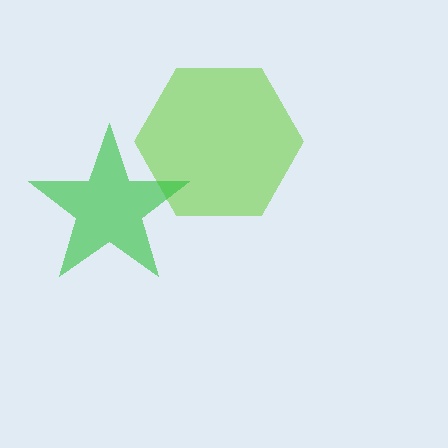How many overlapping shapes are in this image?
There are 2 overlapping shapes in the image.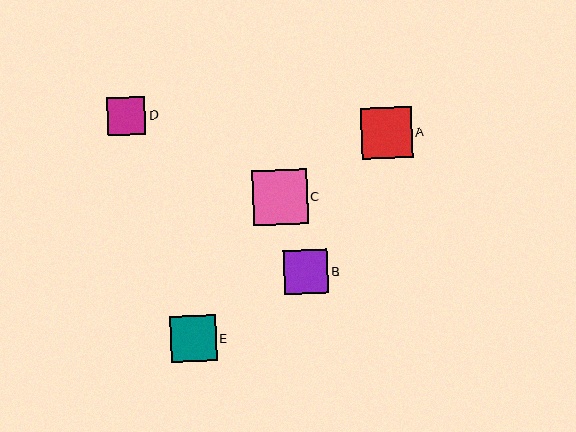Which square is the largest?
Square C is the largest with a size of approximately 55 pixels.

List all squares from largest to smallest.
From largest to smallest: C, A, E, B, D.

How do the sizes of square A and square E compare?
Square A and square E are approximately the same size.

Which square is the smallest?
Square D is the smallest with a size of approximately 38 pixels.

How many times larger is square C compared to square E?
Square C is approximately 1.2 times the size of square E.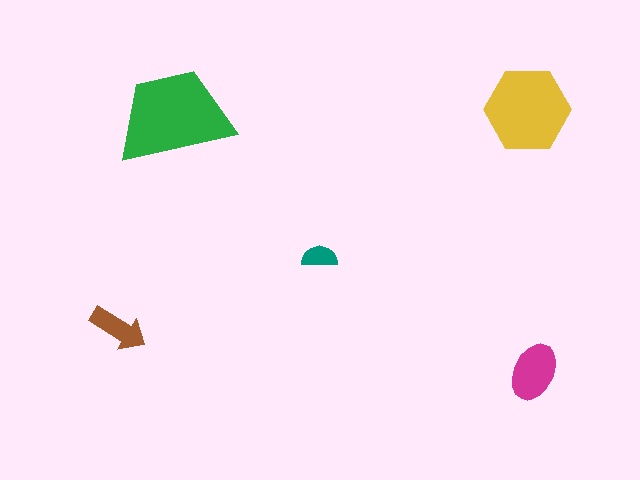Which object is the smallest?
The teal semicircle.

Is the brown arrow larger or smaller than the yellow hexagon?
Smaller.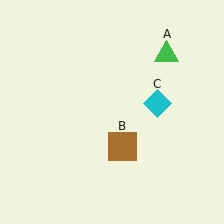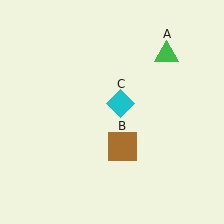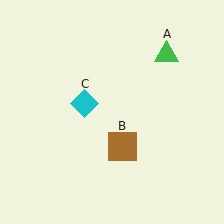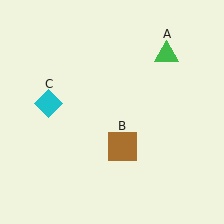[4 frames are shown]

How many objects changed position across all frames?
1 object changed position: cyan diamond (object C).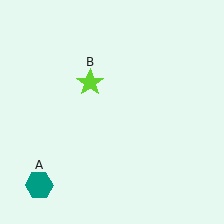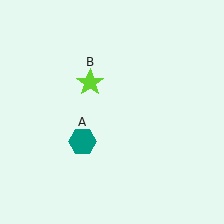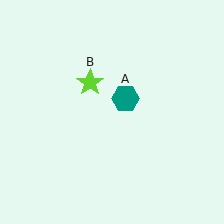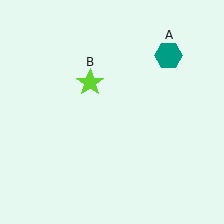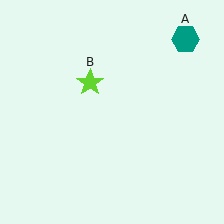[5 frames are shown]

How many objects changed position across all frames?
1 object changed position: teal hexagon (object A).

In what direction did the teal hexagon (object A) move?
The teal hexagon (object A) moved up and to the right.